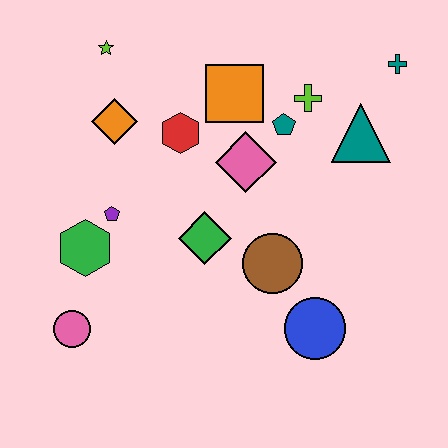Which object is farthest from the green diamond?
The teal cross is farthest from the green diamond.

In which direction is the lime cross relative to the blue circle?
The lime cross is above the blue circle.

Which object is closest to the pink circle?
The green hexagon is closest to the pink circle.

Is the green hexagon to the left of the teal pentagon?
Yes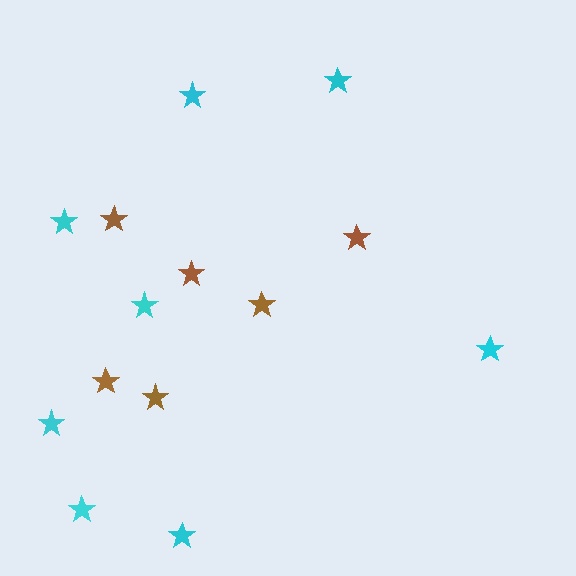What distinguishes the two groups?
There are 2 groups: one group of cyan stars (8) and one group of brown stars (6).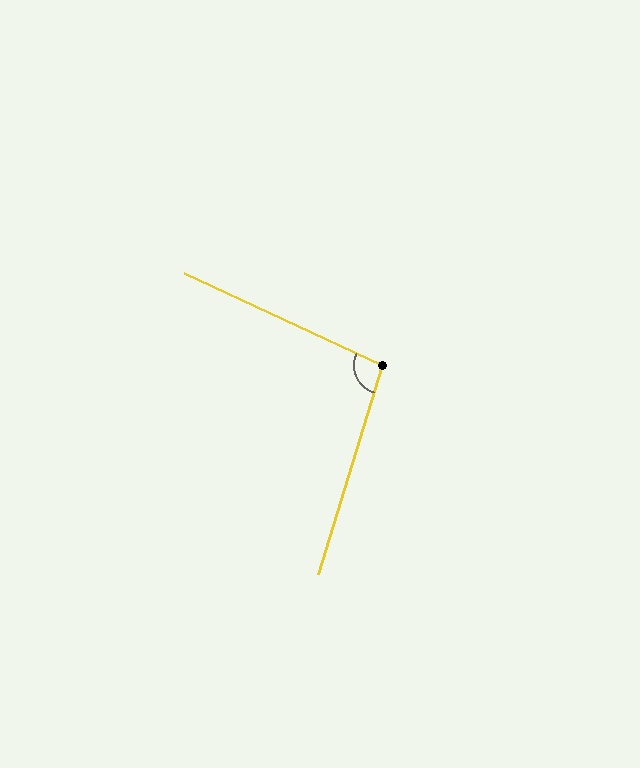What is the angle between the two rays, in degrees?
Approximately 98 degrees.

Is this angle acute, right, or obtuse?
It is obtuse.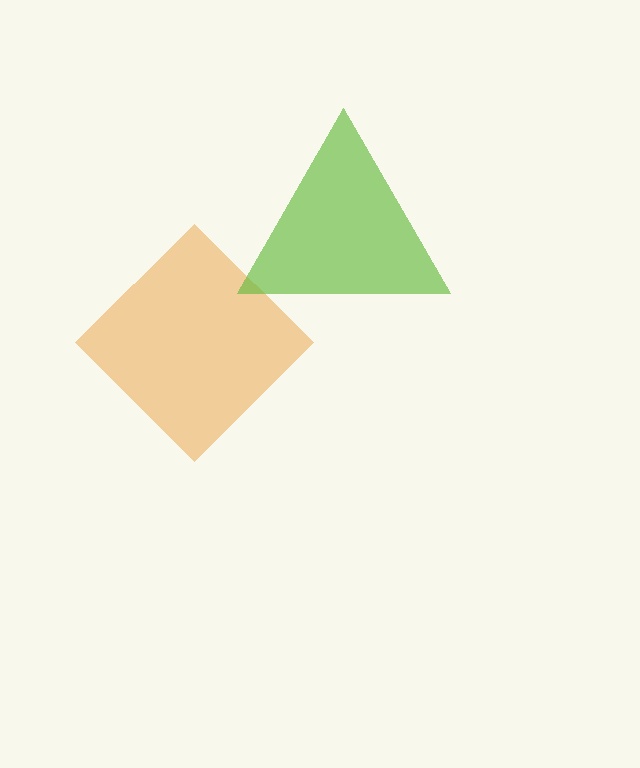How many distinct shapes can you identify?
There are 2 distinct shapes: an orange diamond, a lime triangle.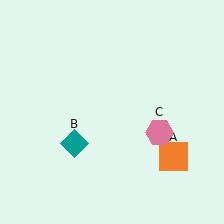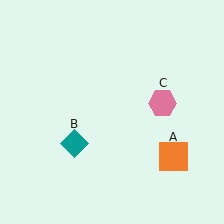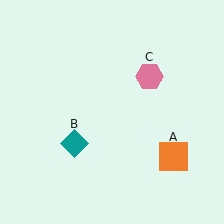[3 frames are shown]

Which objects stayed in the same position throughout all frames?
Orange square (object A) and teal diamond (object B) remained stationary.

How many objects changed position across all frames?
1 object changed position: pink hexagon (object C).